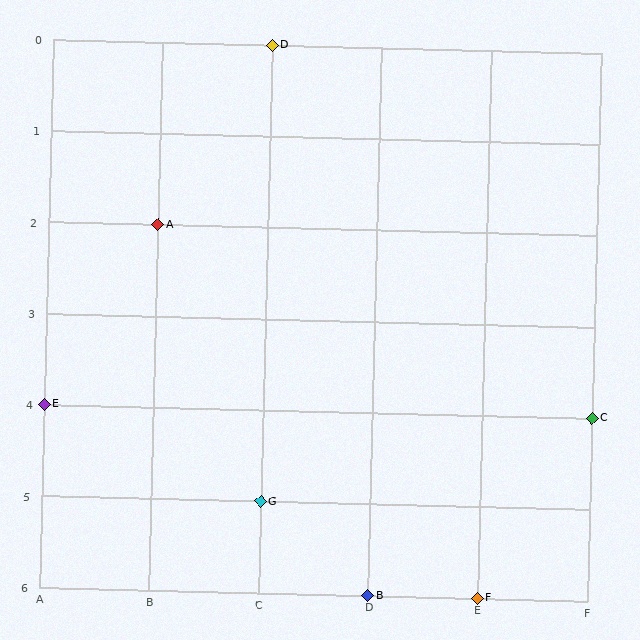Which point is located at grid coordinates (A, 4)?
Point E is at (A, 4).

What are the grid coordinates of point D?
Point D is at grid coordinates (C, 0).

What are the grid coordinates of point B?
Point B is at grid coordinates (D, 6).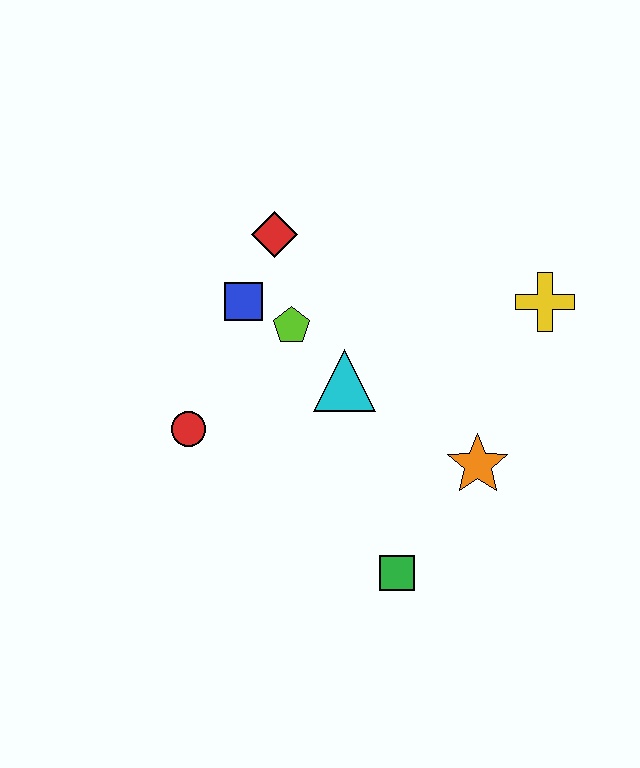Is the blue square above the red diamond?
No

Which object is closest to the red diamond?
The blue square is closest to the red diamond.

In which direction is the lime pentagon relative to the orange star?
The lime pentagon is to the left of the orange star.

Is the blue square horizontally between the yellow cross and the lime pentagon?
No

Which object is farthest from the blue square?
The green square is farthest from the blue square.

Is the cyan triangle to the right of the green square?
No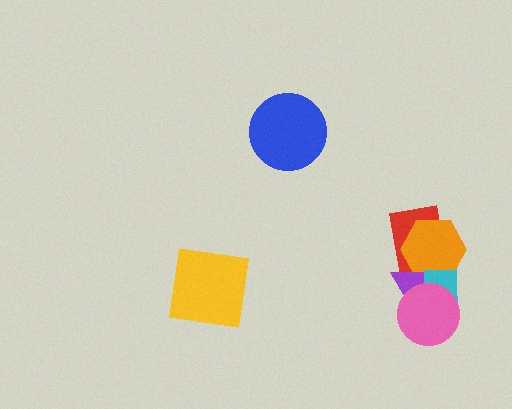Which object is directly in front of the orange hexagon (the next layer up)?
The purple triangle is directly in front of the orange hexagon.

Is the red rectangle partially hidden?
Yes, it is partially covered by another shape.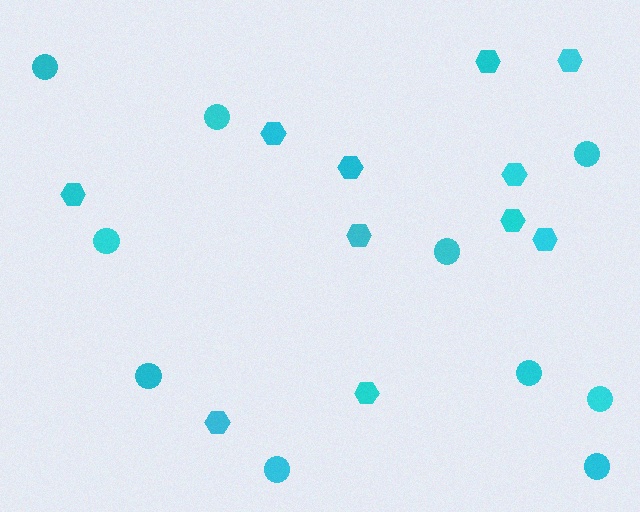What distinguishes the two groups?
There are 2 groups: one group of hexagons (11) and one group of circles (10).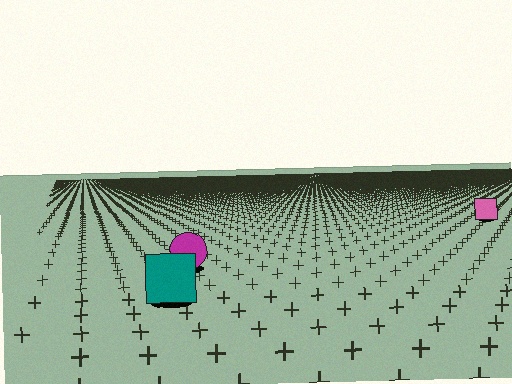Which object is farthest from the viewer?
The pink square is farthest from the viewer. It appears smaller and the ground texture around it is denser.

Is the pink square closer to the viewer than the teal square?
No. The teal square is closer — you can tell from the texture gradient: the ground texture is coarser near it.